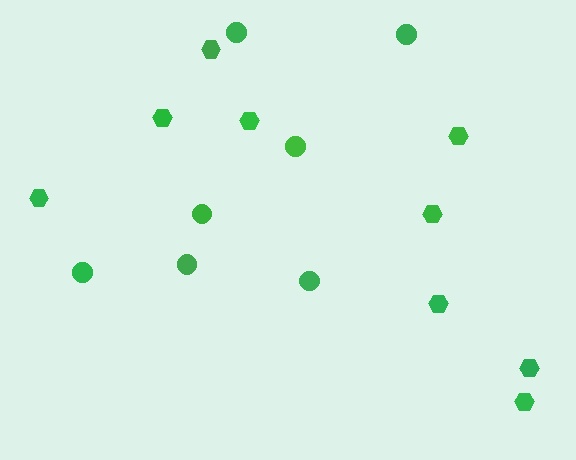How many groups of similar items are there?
There are 2 groups: one group of circles (7) and one group of hexagons (9).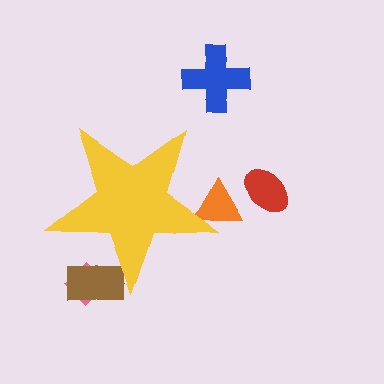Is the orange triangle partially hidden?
Yes, the orange triangle is partially hidden behind the yellow star.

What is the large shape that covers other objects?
A yellow star.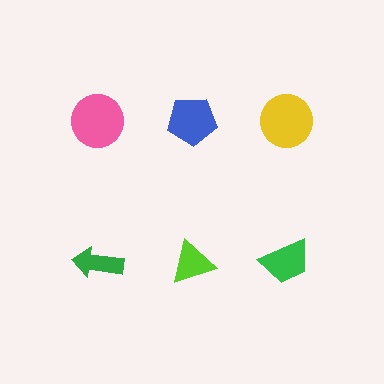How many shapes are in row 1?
3 shapes.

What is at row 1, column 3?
A yellow circle.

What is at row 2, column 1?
A green arrow.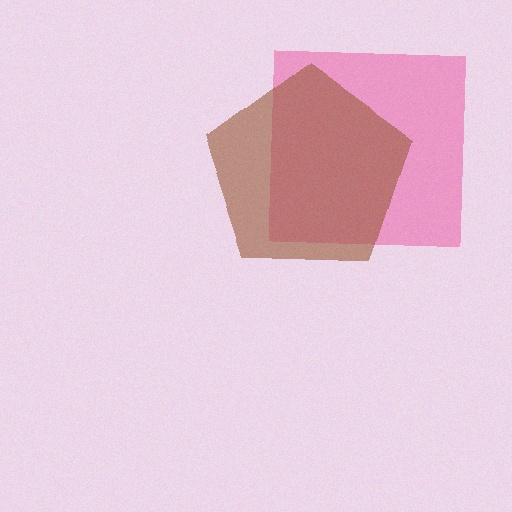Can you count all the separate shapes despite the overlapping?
Yes, there are 2 separate shapes.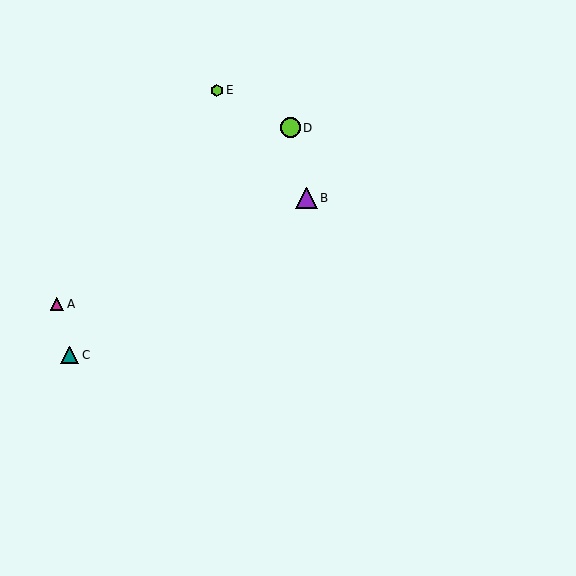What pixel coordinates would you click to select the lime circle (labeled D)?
Click at (290, 128) to select the lime circle D.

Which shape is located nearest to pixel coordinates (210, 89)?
The lime hexagon (labeled E) at (217, 90) is nearest to that location.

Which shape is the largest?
The purple triangle (labeled B) is the largest.